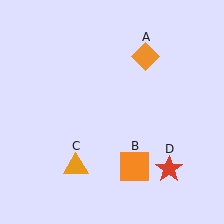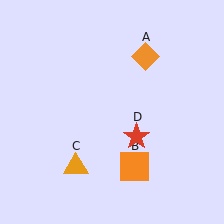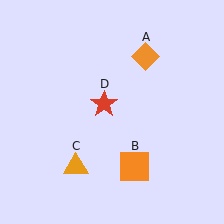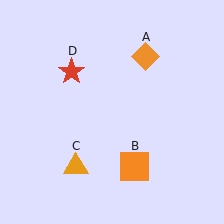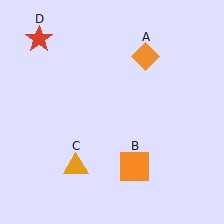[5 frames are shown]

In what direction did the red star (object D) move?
The red star (object D) moved up and to the left.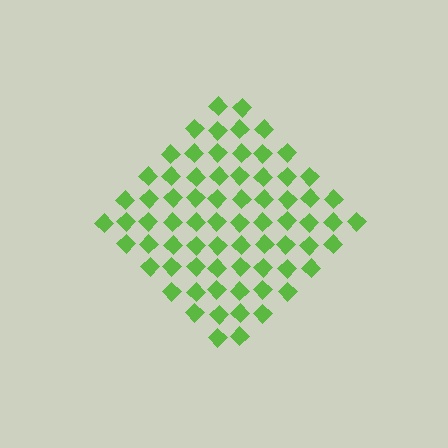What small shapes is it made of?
It is made of small diamonds.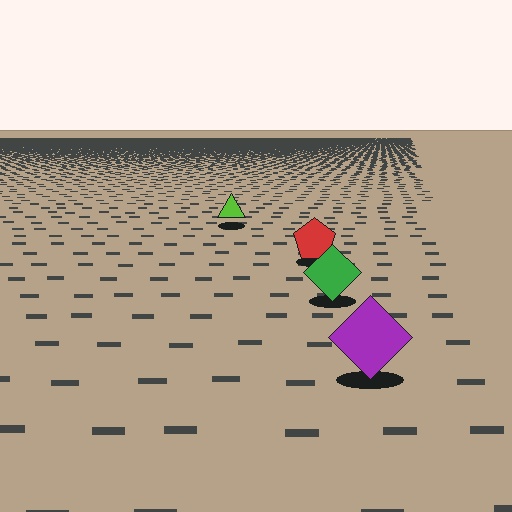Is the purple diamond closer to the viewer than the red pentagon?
Yes. The purple diamond is closer — you can tell from the texture gradient: the ground texture is coarser near it.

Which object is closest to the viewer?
The purple diamond is closest. The texture marks near it are larger and more spread out.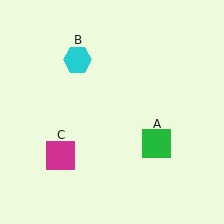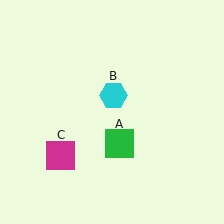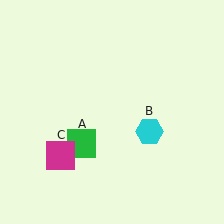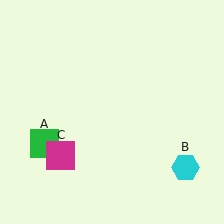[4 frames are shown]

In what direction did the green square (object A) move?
The green square (object A) moved left.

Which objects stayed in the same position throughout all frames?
Magenta square (object C) remained stationary.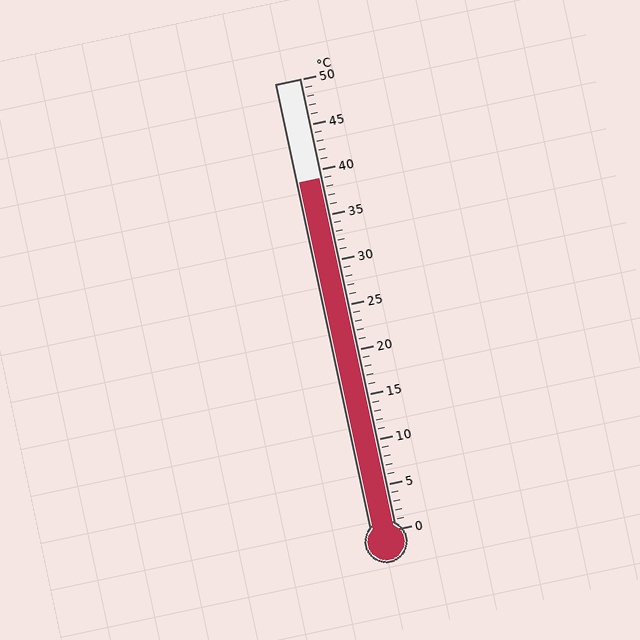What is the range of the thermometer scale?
The thermometer scale ranges from 0°C to 50°C.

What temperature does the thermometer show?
The thermometer shows approximately 39°C.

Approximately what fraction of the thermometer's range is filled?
The thermometer is filled to approximately 80% of its range.